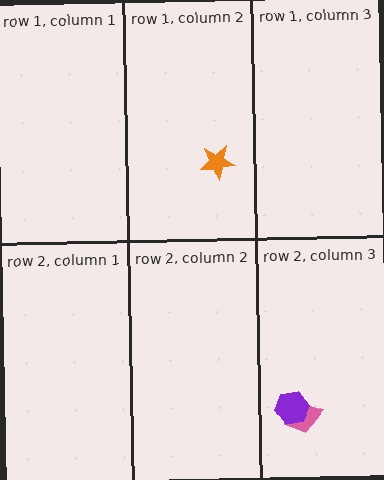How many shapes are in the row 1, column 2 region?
1.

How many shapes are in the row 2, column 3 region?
2.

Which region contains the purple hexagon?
The row 2, column 3 region.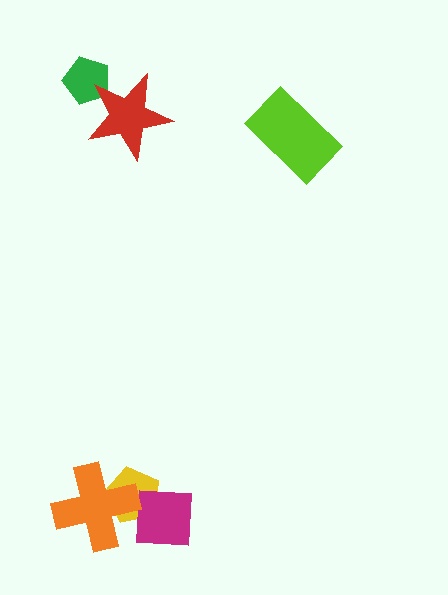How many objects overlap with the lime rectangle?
0 objects overlap with the lime rectangle.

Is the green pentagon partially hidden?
Yes, it is partially covered by another shape.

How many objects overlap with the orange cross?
2 objects overlap with the orange cross.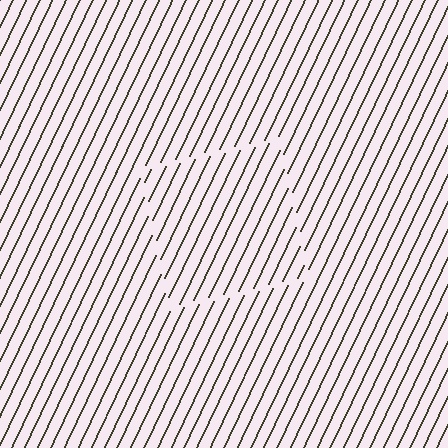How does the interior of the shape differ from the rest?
The interior of the shape contains the same grating, shifted by half a period — the contour is defined by the phase discontinuity where line-ends from the inner and outer gratings abut.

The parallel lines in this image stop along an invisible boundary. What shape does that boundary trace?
An illusory square. The interior of the shape contains the same grating, shifted by half a period — the contour is defined by the phase discontinuity where line-ends from the inner and outer gratings abut.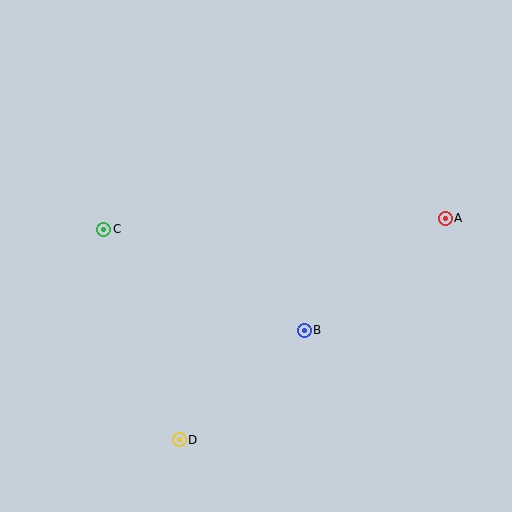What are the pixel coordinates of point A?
Point A is at (445, 218).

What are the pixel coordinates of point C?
Point C is at (104, 229).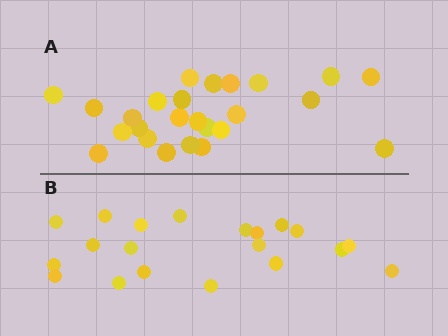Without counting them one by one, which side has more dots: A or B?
Region A (the top region) has more dots.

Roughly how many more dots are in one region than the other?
Region A has about 5 more dots than region B.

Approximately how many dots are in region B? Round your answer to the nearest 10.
About 20 dots.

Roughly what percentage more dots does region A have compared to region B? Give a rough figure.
About 25% more.